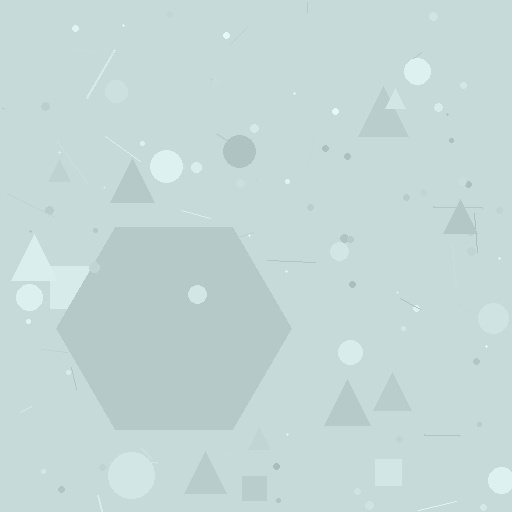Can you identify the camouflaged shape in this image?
The camouflaged shape is a hexagon.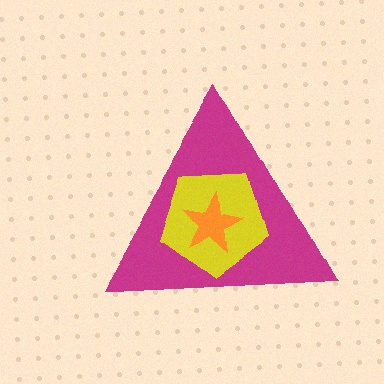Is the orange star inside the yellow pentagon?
Yes.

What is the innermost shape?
The orange star.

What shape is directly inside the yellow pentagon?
The orange star.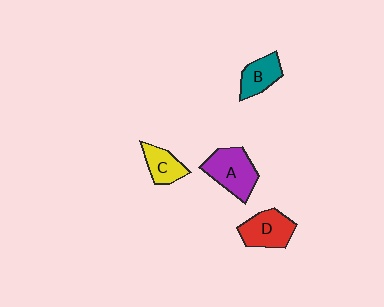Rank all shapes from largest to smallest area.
From largest to smallest: A (purple), D (red), B (teal), C (yellow).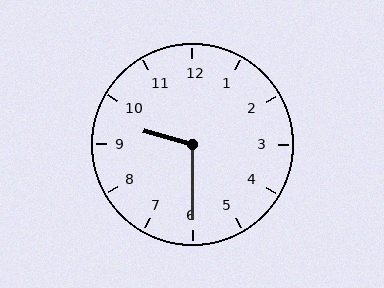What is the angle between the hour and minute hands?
Approximately 105 degrees.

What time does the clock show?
9:30.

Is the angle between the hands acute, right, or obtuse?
It is obtuse.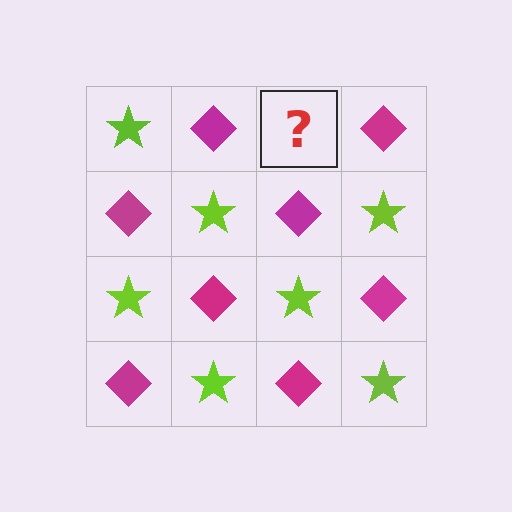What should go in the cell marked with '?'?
The missing cell should contain a lime star.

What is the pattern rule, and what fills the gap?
The rule is that it alternates lime star and magenta diamond in a checkerboard pattern. The gap should be filled with a lime star.